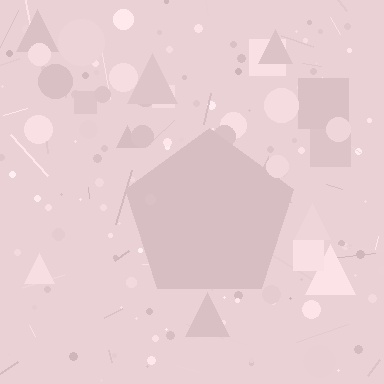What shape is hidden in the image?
A pentagon is hidden in the image.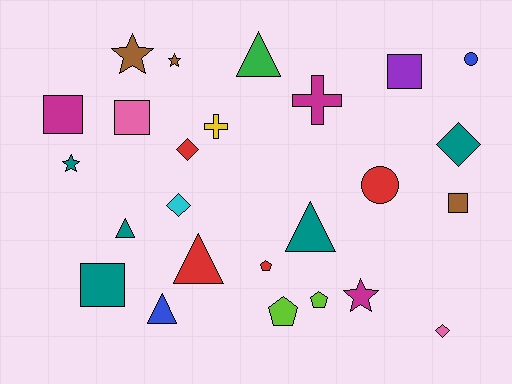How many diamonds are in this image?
There are 4 diamonds.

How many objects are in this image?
There are 25 objects.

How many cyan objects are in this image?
There is 1 cyan object.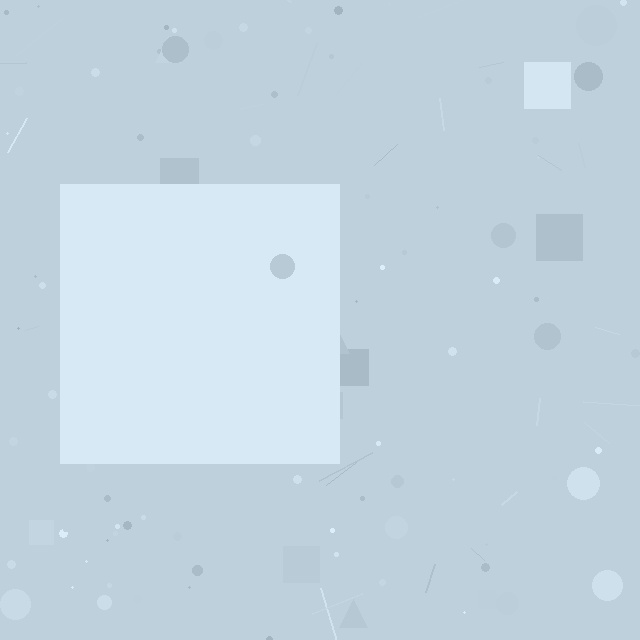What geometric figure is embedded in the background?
A square is embedded in the background.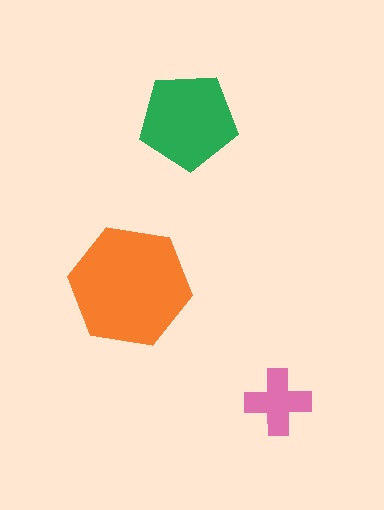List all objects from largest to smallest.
The orange hexagon, the green pentagon, the pink cross.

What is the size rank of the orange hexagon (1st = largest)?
1st.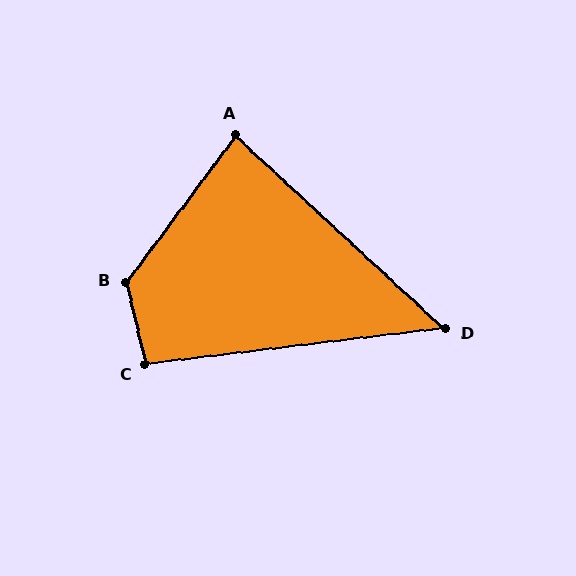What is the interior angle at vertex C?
Approximately 96 degrees (obtuse).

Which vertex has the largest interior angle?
B, at approximately 130 degrees.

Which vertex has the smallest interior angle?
D, at approximately 50 degrees.